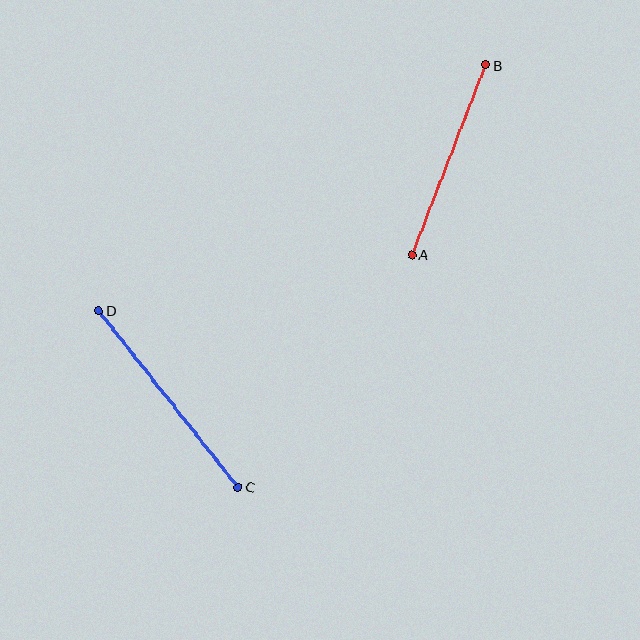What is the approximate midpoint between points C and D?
The midpoint is at approximately (169, 399) pixels.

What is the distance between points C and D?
The distance is approximately 225 pixels.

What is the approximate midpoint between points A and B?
The midpoint is at approximately (449, 160) pixels.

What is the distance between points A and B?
The distance is approximately 204 pixels.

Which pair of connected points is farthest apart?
Points C and D are farthest apart.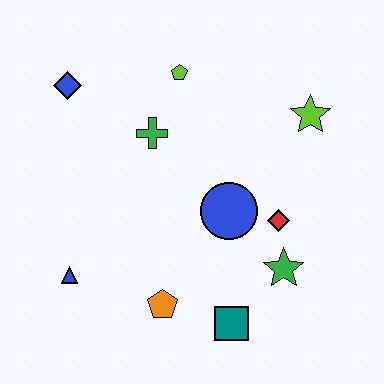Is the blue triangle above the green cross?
No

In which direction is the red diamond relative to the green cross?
The red diamond is to the right of the green cross.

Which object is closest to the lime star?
The red diamond is closest to the lime star.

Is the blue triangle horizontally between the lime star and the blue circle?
No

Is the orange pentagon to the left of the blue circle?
Yes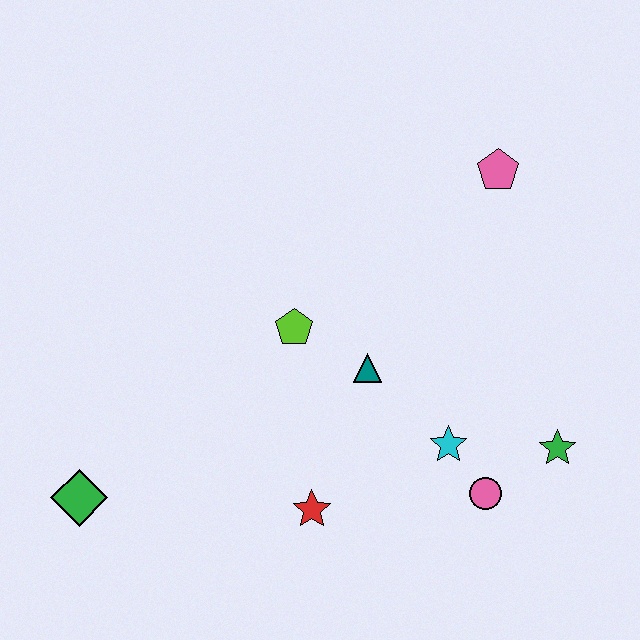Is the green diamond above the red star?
Yes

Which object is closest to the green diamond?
The red star is closest to the green diamond.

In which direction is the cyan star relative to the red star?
The cyan star is to the right of the red star.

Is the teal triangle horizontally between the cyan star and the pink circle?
No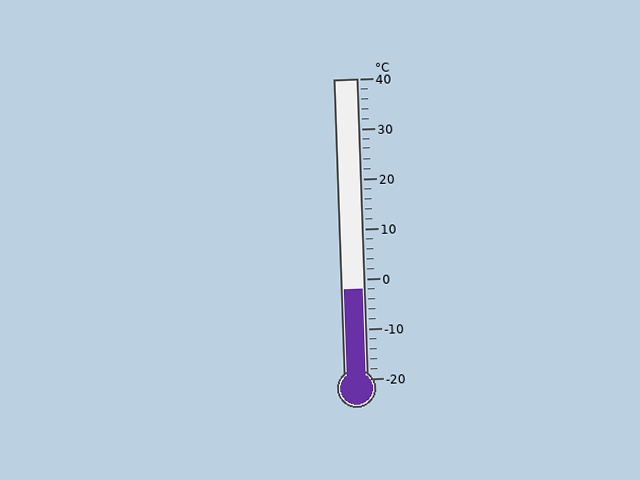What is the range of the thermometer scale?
The thermometer scale ranges from -20°C to 40°C.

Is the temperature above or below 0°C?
The temperature is below 0°C.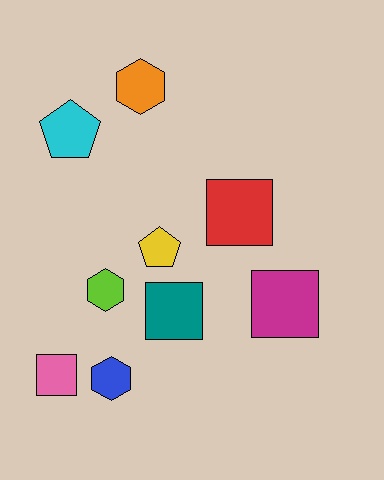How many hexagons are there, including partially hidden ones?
There are 3 hexagons.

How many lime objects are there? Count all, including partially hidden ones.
There is 1 lime object.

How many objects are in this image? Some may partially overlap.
There are 9 objects.